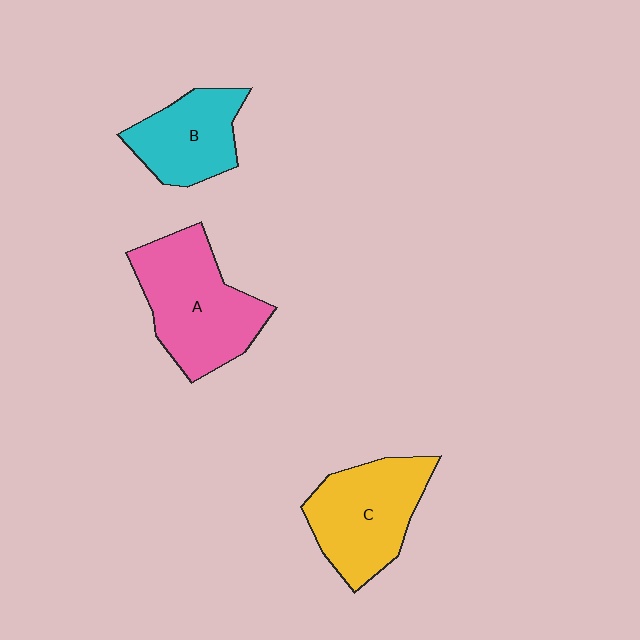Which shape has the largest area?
Shape A (pink).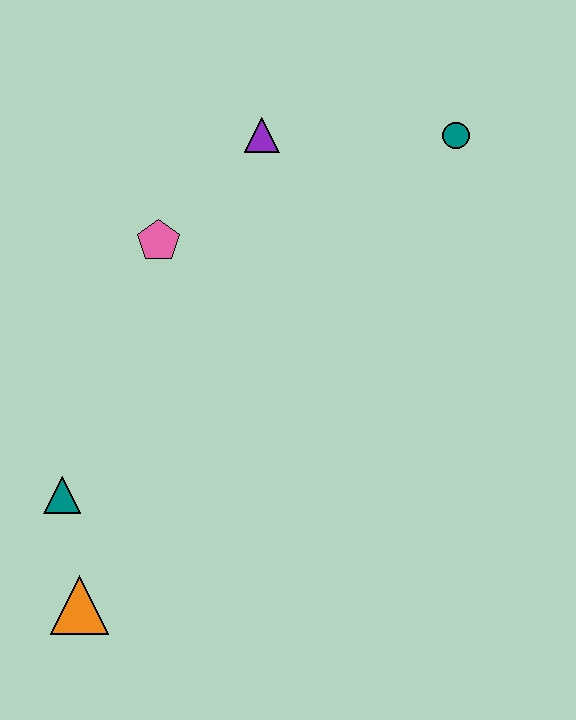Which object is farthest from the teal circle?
The orange triangle is farthest from the teal circle.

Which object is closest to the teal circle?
The purple triangle is closest to the teal circle.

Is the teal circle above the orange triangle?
Yes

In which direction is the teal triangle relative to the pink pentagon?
The teal triangle is below the pink pentagon.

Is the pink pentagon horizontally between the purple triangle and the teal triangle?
Yes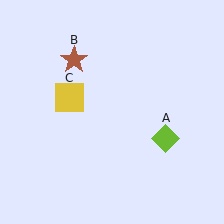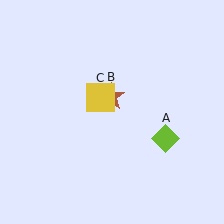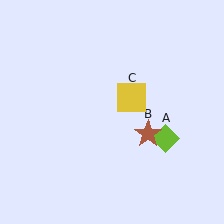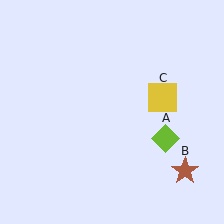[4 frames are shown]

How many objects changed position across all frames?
2 objects changed position: brown star (object B), yellow square (object C).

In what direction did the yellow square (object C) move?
The yellow square (object C) moved right.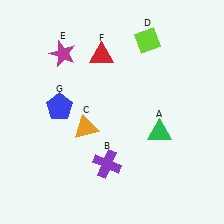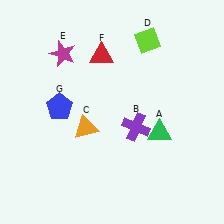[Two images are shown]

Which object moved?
The purple cross (B) moved up.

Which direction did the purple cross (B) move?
The purple cross (B) moved up.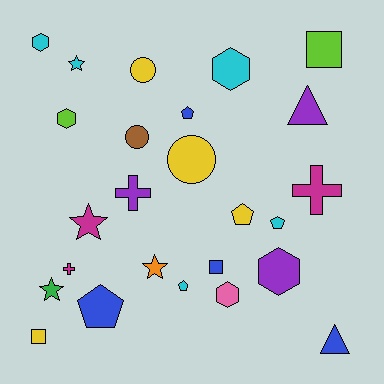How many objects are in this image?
There are 25 objects.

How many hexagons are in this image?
There are 5 hexagons.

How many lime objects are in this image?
There are 2 lime objects.